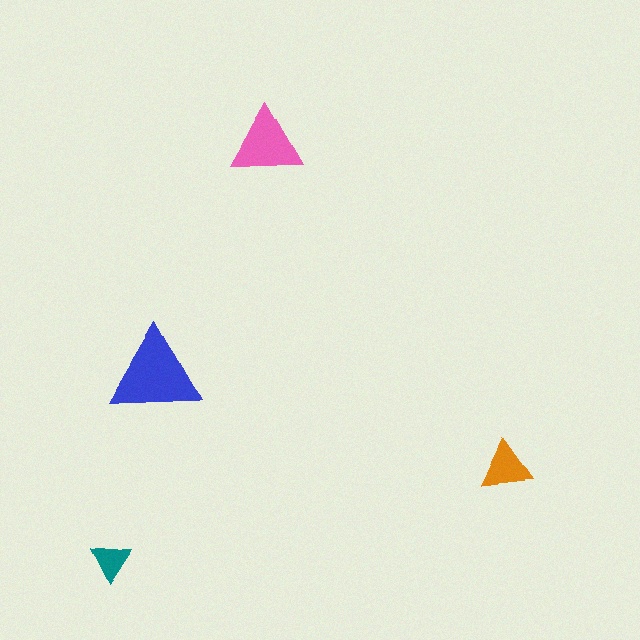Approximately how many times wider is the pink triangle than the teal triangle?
About 2 times wider.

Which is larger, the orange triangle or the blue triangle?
The blue one.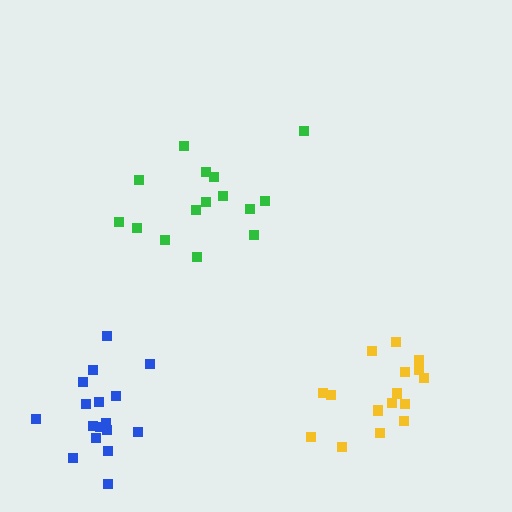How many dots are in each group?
Group 1: 15 dots, Group 2: 17 dots, Group 3: 17 dots (49 total).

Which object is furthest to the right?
The yellow cluster is rightmost.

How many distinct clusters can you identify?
There are 3 distinct clusters.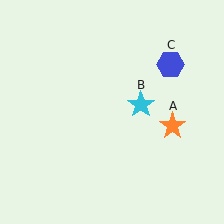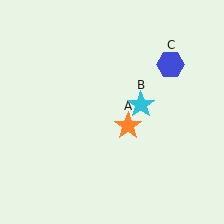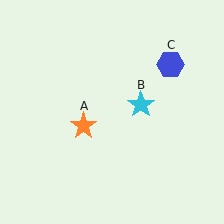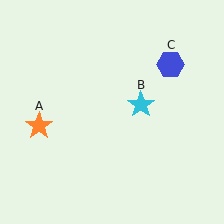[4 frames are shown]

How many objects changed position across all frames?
1 object changed position: orange star (object A).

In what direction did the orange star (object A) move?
The orange star (object A) moved left.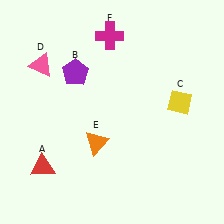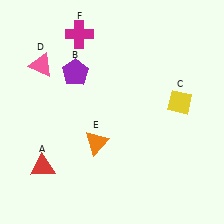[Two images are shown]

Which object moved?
The magenta cross (F) moved left.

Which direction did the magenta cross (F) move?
The magenta cross (F) moved left.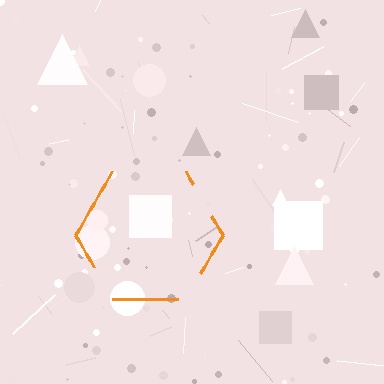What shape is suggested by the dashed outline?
The dashed outline suggests a hexagon.